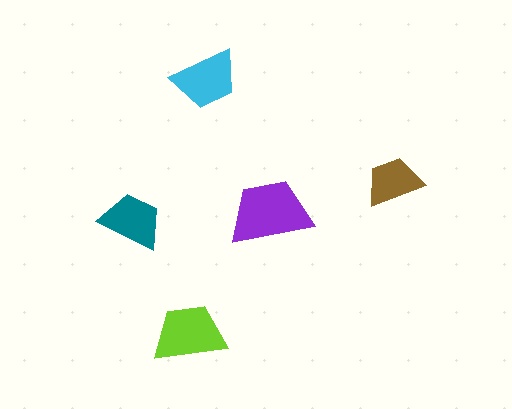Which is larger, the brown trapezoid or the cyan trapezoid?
The cyan one.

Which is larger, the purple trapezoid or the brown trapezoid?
The purple one.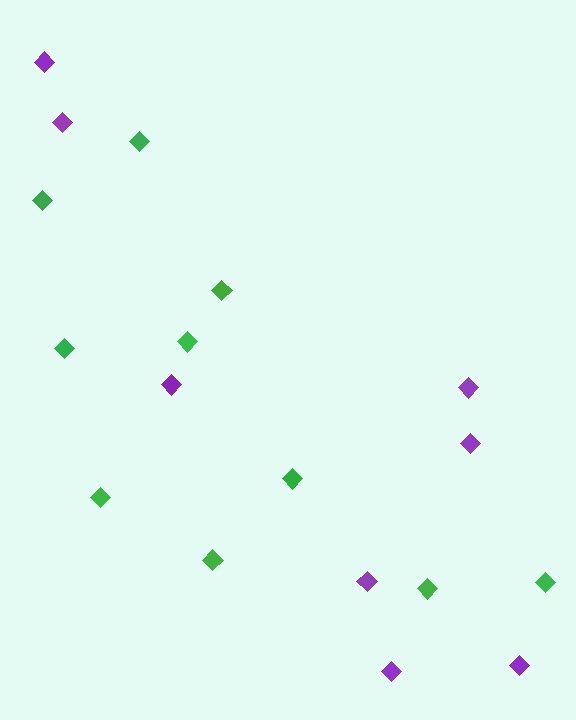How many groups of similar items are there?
There are 2 groups: one group of purple diamonds (8) and one group of green diamonds (10).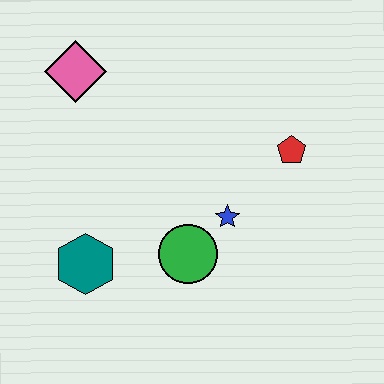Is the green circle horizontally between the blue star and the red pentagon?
No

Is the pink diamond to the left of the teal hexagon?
Yes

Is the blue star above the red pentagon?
No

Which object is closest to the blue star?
The green circle is closest to the blue star.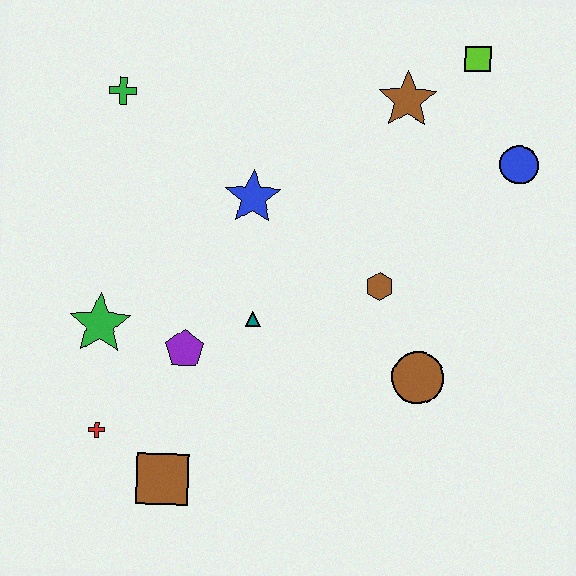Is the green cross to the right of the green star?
Yes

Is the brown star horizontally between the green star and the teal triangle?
No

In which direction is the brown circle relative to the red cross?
The brown circle is to the right of the red cross.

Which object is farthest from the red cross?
The lime square is farthest from the red cross.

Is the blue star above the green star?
Yes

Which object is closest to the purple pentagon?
The teal triangle is closest to the purple pentagon.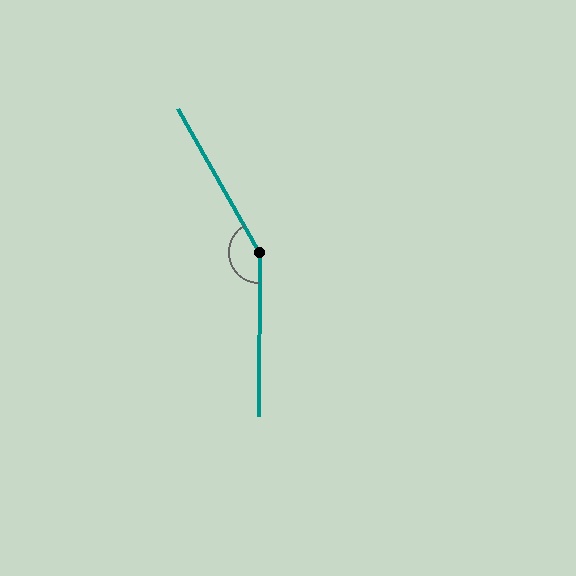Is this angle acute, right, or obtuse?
It is obtuse.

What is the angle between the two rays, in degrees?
Approximately 150 degrees.